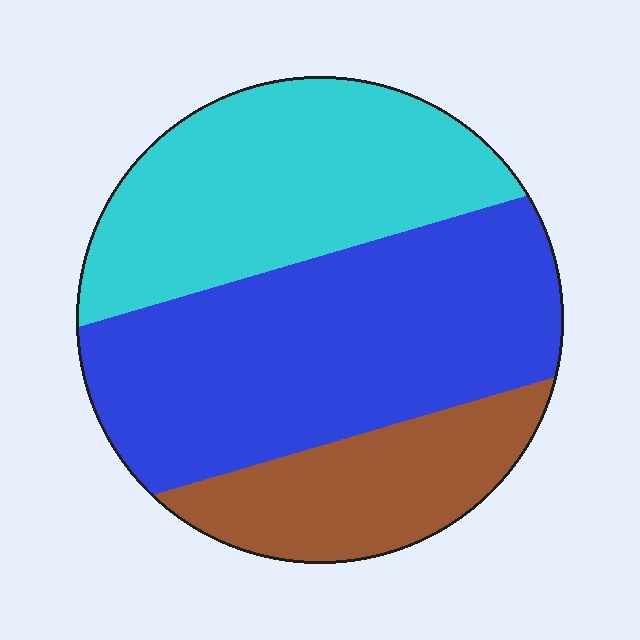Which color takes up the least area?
Brown, at roughly 20%.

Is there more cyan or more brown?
Cyan.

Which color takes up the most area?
Blue, at roughly 45%.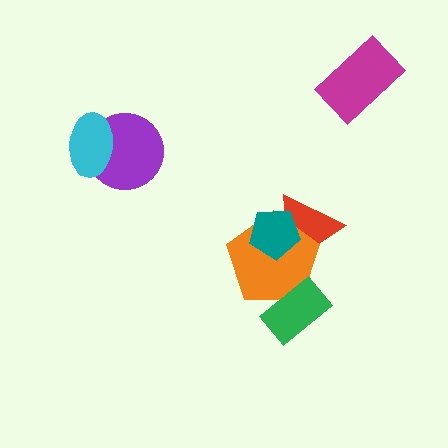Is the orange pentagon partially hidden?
Yes, it is partially covered by another shape.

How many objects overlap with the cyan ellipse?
1 object overlaps with the cyan ellipse.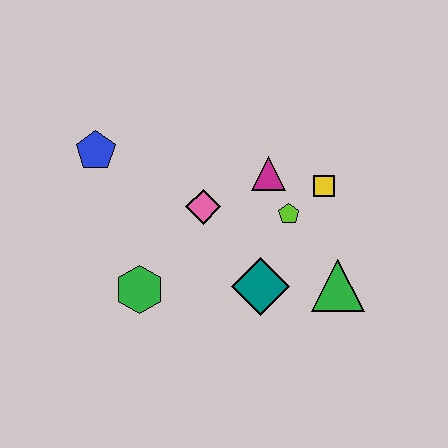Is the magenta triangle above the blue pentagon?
No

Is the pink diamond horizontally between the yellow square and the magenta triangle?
No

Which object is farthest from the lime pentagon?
The blue pentagon is farthest from the lime pentagon.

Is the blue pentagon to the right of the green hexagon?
No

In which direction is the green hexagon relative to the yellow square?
The green hexagon is to the left of the yellow square.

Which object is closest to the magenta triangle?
The lime pentagon is closest to the magenta triangle.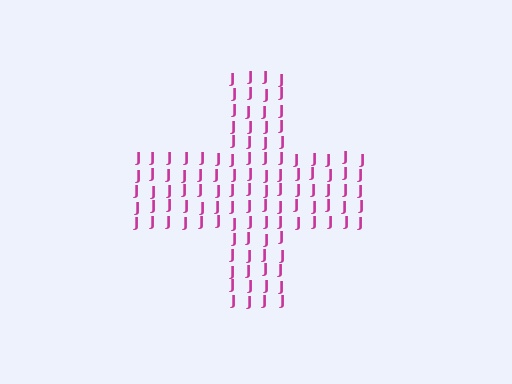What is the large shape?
The large shape is a cross.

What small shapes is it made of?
It is made of small letter J's.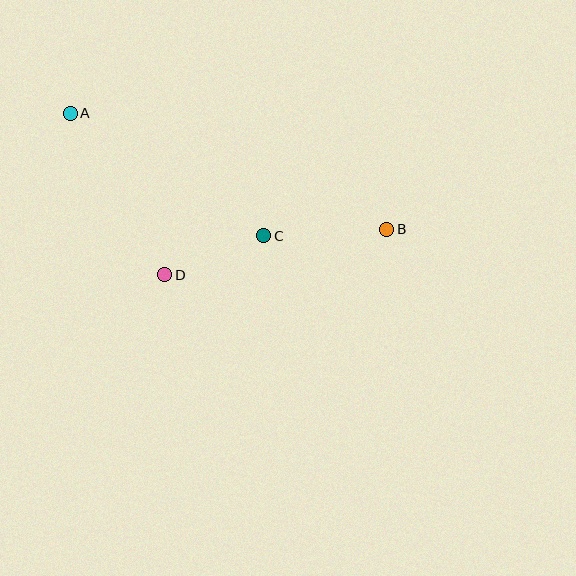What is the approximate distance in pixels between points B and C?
The distance between B and C is approximately 123 pixels.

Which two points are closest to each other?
Points C and D are closest to each other.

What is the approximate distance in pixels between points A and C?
The distance between A and C is approximately 229 pixels.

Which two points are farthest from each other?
Points A and B are farthest from each other.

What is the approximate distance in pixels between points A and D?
The distance between A and D is approximately 187 pixels.